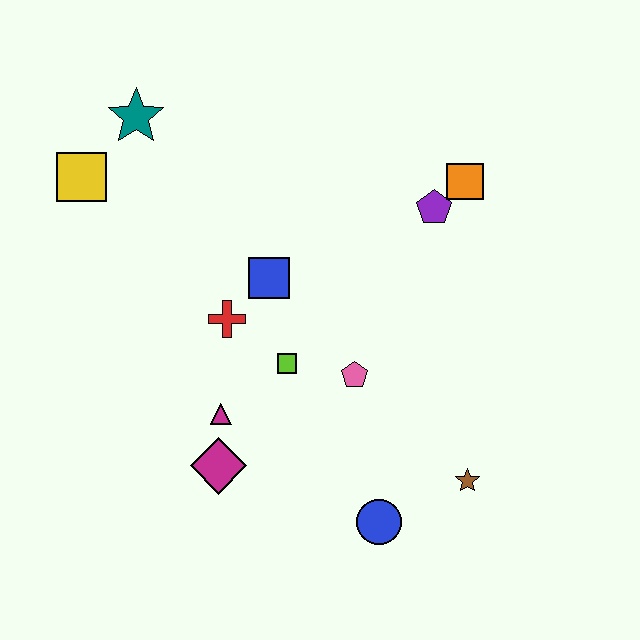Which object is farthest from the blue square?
The brown star is farthest from the blue square.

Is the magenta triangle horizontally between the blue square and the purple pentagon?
No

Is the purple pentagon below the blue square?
No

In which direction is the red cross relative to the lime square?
The red cross is to the left of the lime square.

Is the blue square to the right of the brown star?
No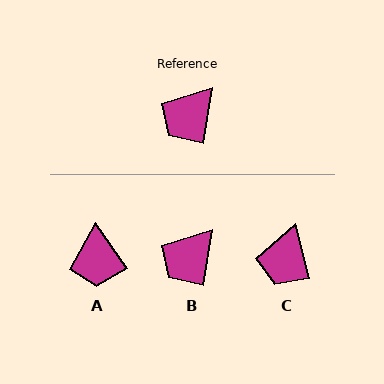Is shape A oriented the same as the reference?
No, it is off by about 44 degrees.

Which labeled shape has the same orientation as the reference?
B.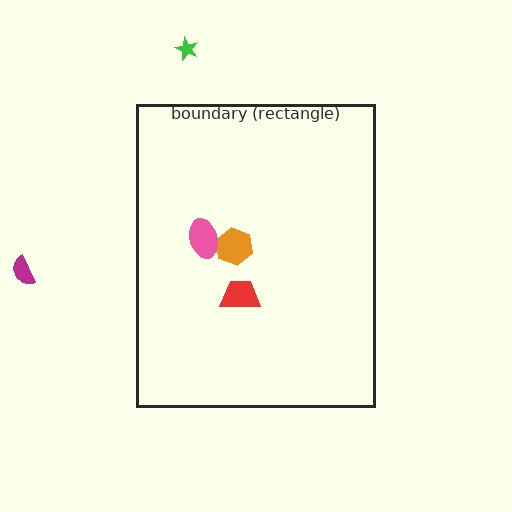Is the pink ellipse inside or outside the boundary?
Inside.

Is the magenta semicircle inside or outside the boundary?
Outside.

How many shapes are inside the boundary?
3 inside, 2 outside.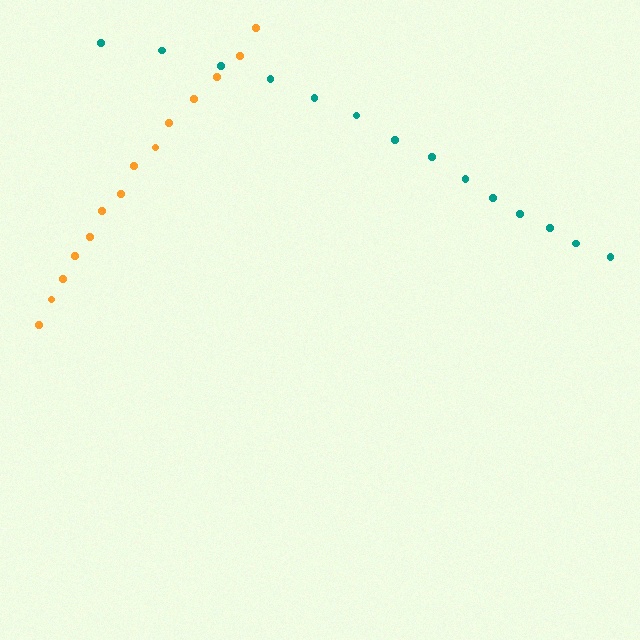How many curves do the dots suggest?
There are 2 distinct paths.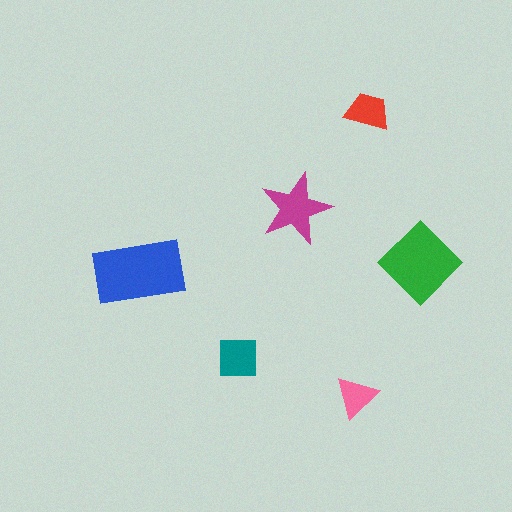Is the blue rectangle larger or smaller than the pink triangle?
Larger.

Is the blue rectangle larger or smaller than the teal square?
Larger.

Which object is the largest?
The blue rectangle.